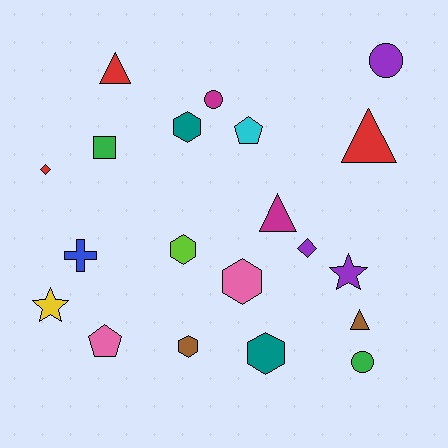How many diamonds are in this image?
There are 2 diamonds.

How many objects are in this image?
There are 20 objects.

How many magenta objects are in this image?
There are 2 magenta objects.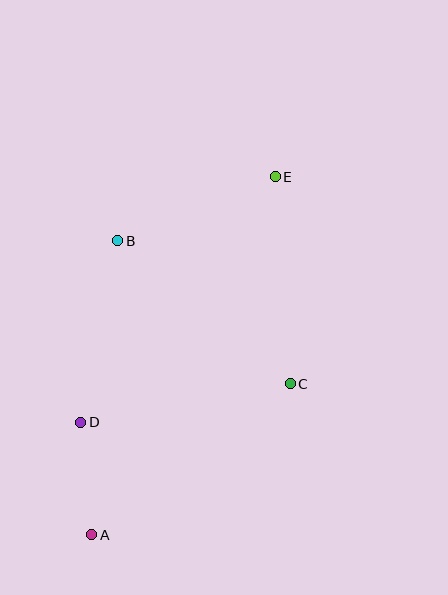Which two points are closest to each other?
Points A and D are closest to each other.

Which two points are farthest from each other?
Points A and E are farthest from each other.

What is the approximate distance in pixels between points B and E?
The distance between B and E is approximately 170 pixels.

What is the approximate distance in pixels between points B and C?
The distance between B and C is approximately 224 pixels.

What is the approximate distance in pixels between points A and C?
The distance between A and C is approximately 249 pixels.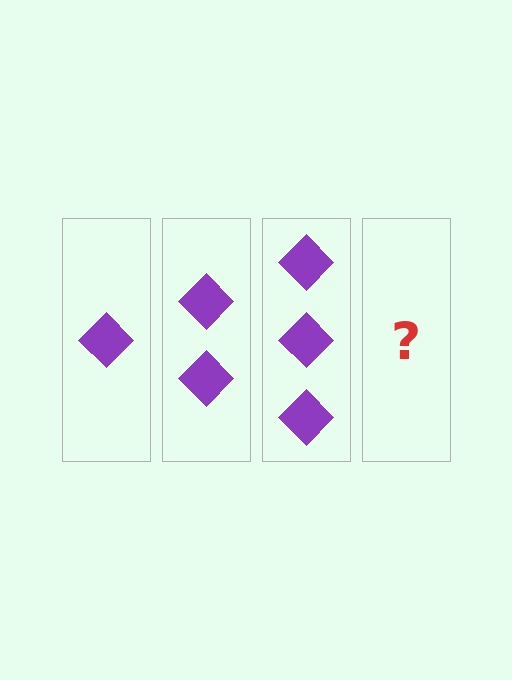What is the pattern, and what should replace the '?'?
The pattern is that each step adds one more diamond. The '?' should be 4 diamonds.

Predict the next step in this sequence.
The next step is 4 diamonds.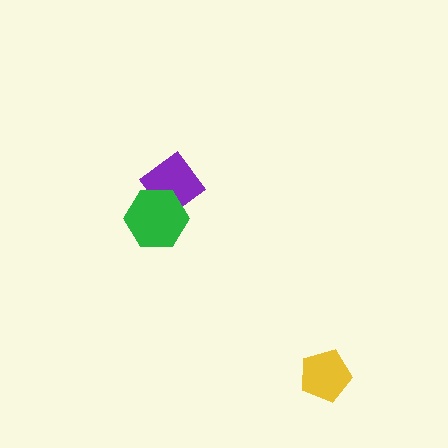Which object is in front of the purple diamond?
The green hexagon is in front of the purple diamond.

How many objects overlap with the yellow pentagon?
0 objects overlap with the yellow pentagon.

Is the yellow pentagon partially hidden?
No, no other shape covers it.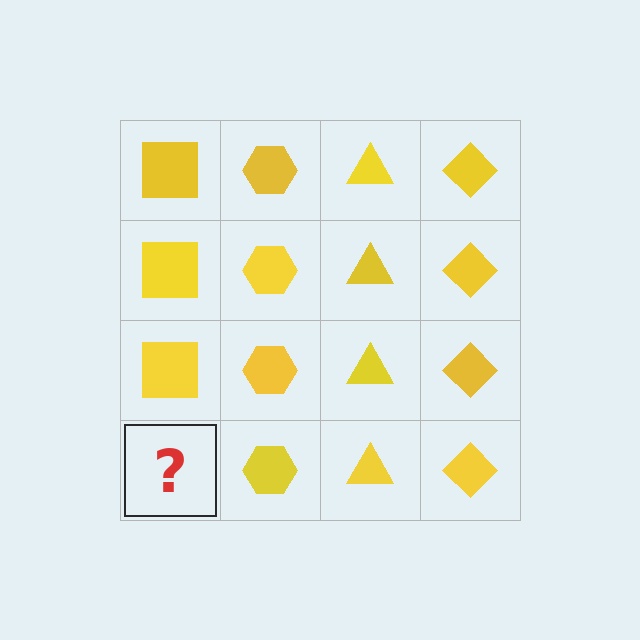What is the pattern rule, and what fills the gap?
The rule is that each column has a consistent shape. The gap should be filled with a yellow square.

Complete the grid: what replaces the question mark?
The question mark should be replaced with a yellow square.